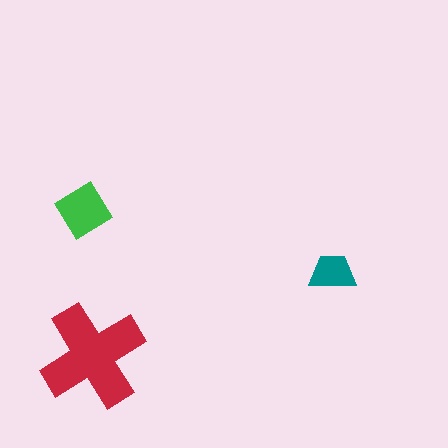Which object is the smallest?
The teal trapezoid.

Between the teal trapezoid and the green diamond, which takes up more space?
The green diamond.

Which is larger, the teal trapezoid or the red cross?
The red cross.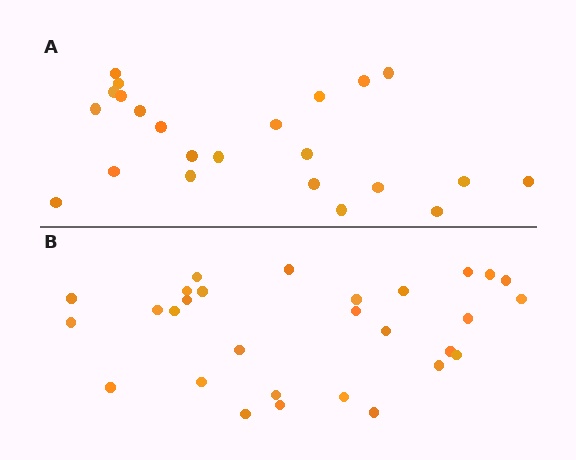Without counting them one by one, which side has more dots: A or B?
Region B (the bottom region) has more dots.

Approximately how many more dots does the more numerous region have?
Region B has about 6 more dots than region A.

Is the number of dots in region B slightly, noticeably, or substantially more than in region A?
Region B has noticeably more, but not dramatically so. The ratio is roughly 1.3 to 1.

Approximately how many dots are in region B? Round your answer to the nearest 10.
About 30 dots. (The exact count is 29, which rounds to 30.)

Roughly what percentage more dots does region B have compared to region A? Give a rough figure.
About 25% more.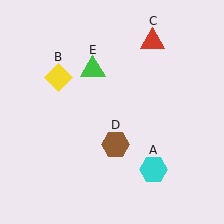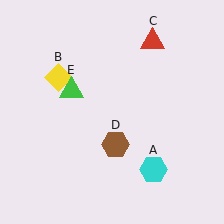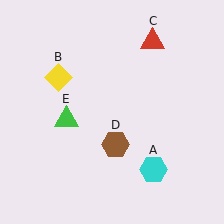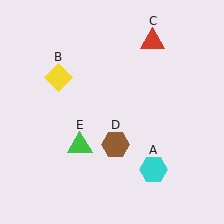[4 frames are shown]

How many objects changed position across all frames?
1 object changed position: green triangle (object E).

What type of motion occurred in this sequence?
The green triangle (object E) rotated counterclockwise around the center of the scene.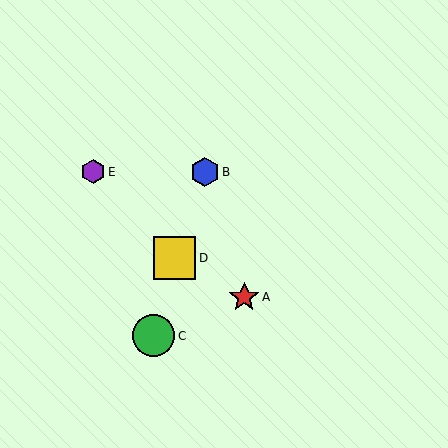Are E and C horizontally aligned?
No, E is at y≈172 and C is at y≈336.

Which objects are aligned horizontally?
Objects B, E are aligned horizontally.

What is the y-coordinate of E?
Object E is at y≈172.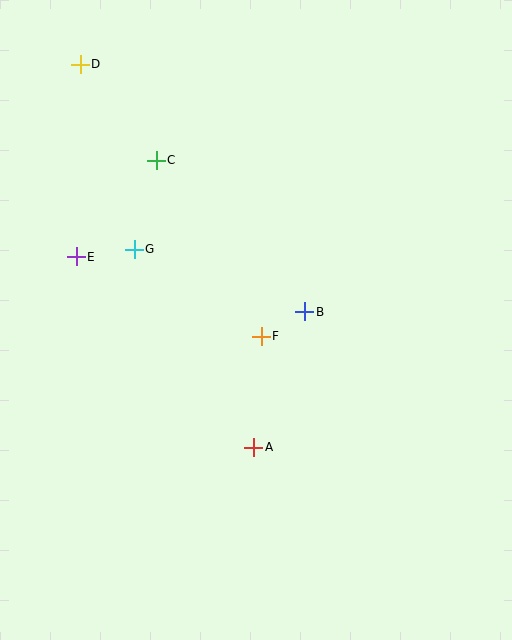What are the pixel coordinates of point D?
Point D is at (80, 64).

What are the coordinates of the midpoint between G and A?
The midpoint between G and A is at (194, 348).